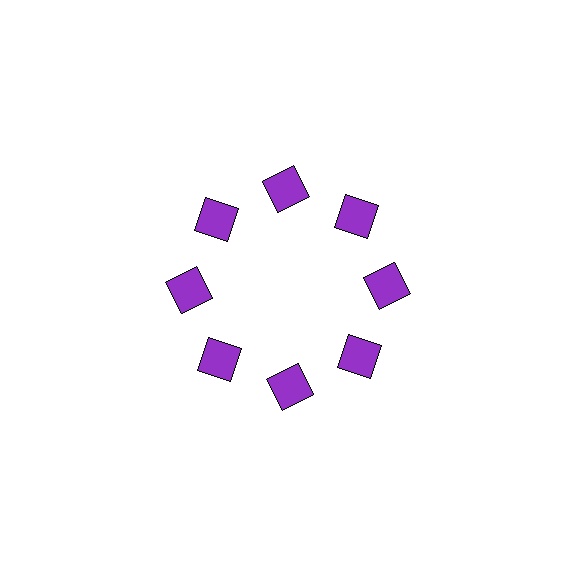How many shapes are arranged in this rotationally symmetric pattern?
There are 8 shapes, arranged in 8 groups of 1.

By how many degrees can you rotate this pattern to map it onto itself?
The pattern maps onto itself every 45 degrees of rotation.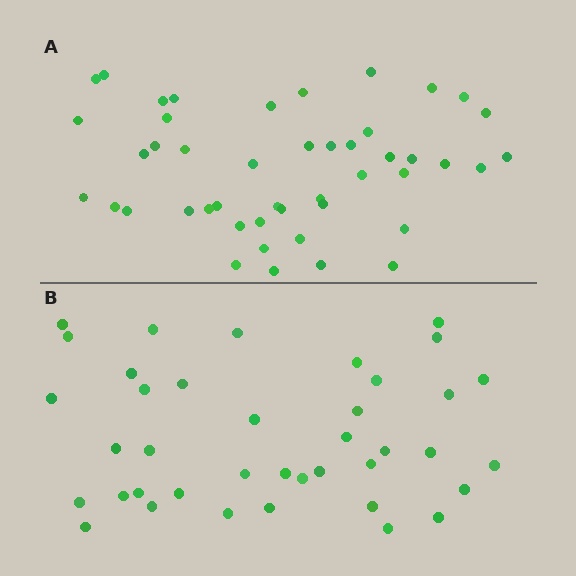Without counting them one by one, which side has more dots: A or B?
Region A (the top region) has more dots.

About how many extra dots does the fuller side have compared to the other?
Region A has roughly 8 or so more dots than region B.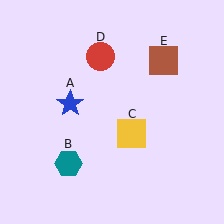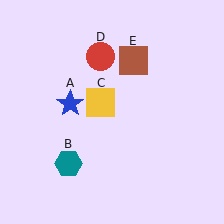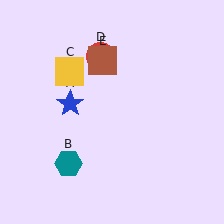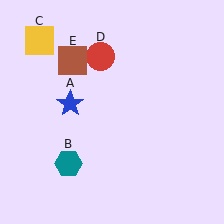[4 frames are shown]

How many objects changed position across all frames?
2 objects changed position: yellow square (object C), brown square (object E).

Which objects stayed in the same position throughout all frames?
Blue star (object A) and teal hexagon (object B) and red circle (object D) remained stationary.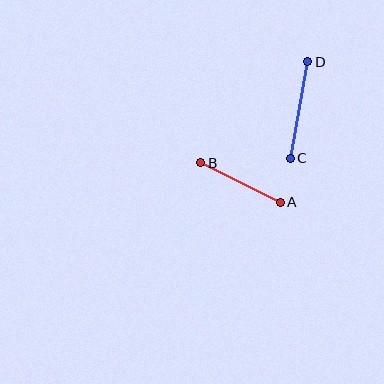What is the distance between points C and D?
The distance is approximately 98 pixels.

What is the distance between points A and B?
The distance is approximately 88 pixels.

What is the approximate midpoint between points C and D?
The midpoint is at approximately (299, 110) pixels.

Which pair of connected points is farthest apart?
Points C and D are farthest apart.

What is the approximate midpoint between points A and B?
The midpoint is at approximately (240, 183) pixels.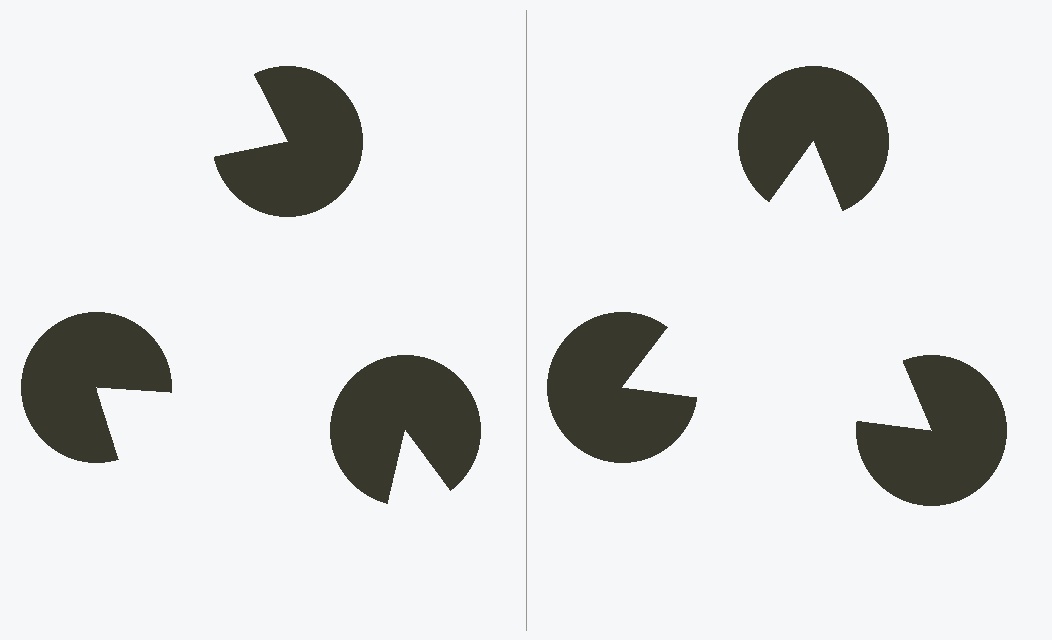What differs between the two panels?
The pac-man discs are positioned identically on both sides; only the wedge orientations differ. On the right they align to a triangle; on the left they are misaligned.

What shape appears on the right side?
An illusory triangle.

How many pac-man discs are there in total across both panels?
6 — 3 on each side.